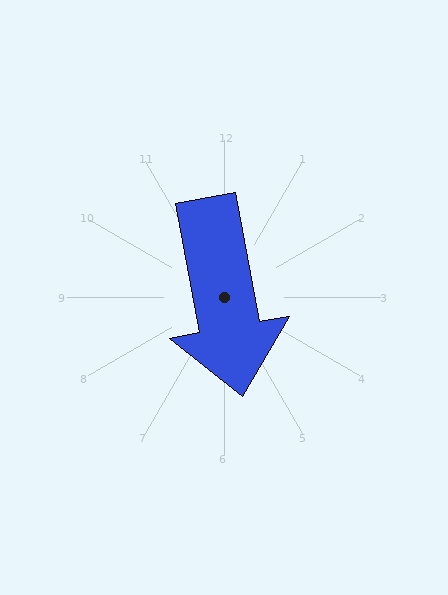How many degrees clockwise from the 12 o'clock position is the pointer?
Approximately 170 degrees.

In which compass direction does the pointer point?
South.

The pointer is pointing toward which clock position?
Roughly 6 o'clock.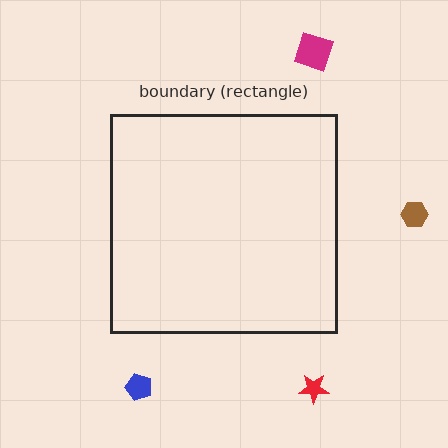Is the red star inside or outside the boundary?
Outside.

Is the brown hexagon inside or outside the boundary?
Outside.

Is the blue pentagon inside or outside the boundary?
Outside.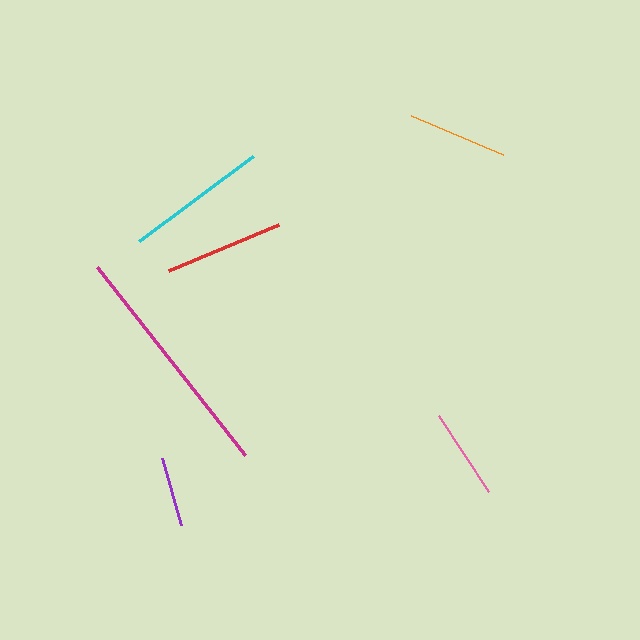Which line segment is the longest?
The magenta line is the longest at approximately 239 pixels.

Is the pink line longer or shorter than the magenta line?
The magenta line is longer than the pink line.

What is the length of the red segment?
The red segment is approximately 119 pixels long.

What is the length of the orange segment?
The orange segment is approximately 100 pixels long.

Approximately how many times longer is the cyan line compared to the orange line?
The cyan line is approximately 1.4 times the length of the orange line.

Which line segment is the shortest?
The purple line is the shortest at approximately 69 pixels.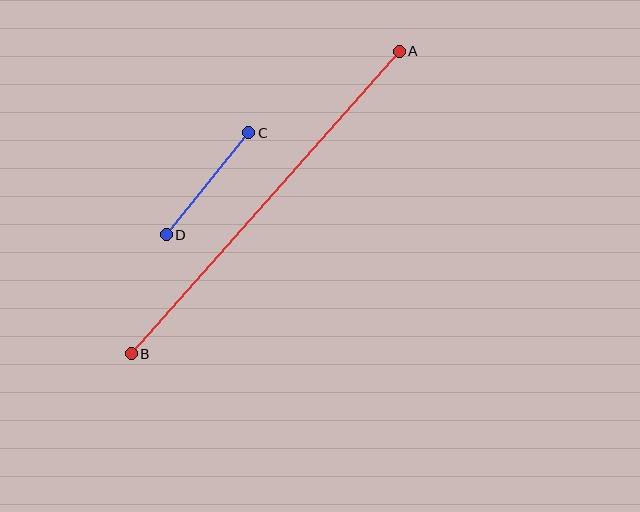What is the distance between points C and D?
The distance is approximately 131 pixels.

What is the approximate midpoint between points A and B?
The midpoint is at approximately (265, 202) pixels.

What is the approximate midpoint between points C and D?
The midpoint is at approximately (207, 184) pixels.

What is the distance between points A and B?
The distance is approximately 404 pixels.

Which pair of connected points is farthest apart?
Points A and B are farthest apart.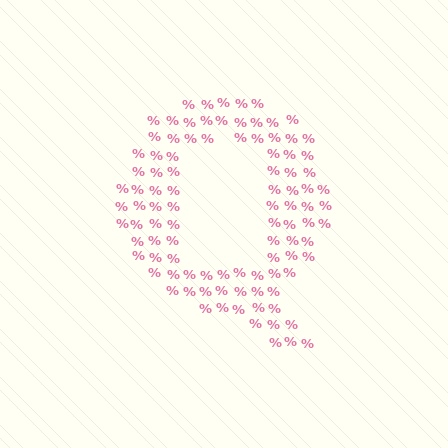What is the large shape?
The large shape is the letter Q.